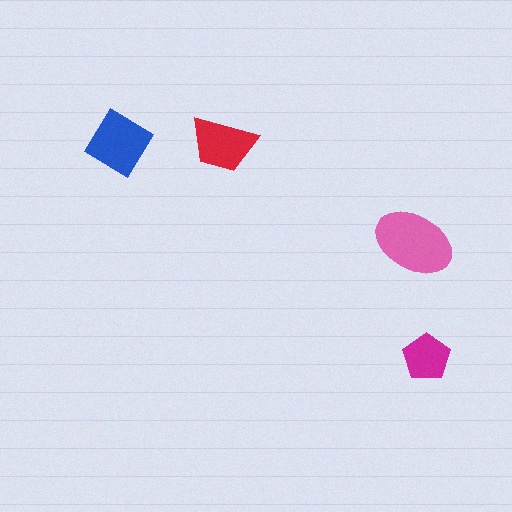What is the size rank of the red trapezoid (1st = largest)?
3rd.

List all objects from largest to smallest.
The pink ellipse, the blue diamond, the red trapezoid, the magenta pentagon.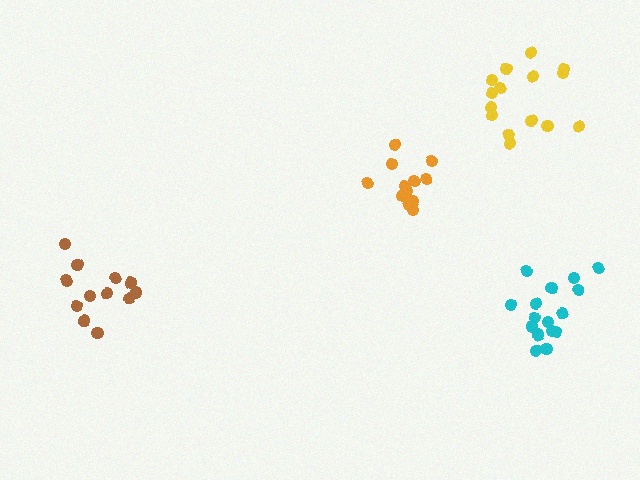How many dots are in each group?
Group 1: 12 dots, Group 2: 16 dots, Group 3: 13 dots, Group 4: 15 dots (56 total).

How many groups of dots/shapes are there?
There are 4 groups.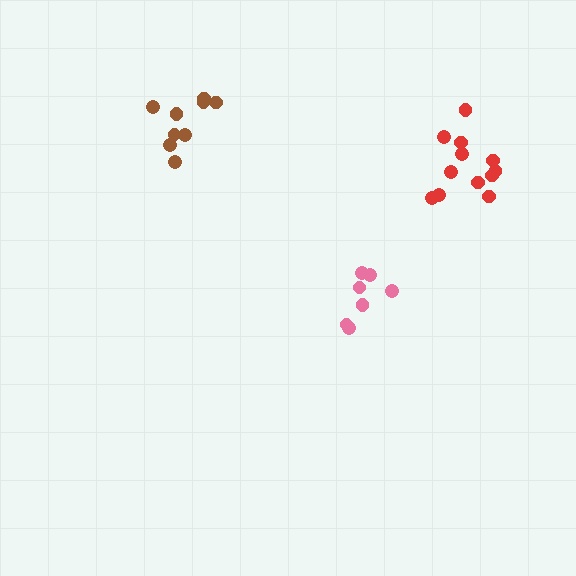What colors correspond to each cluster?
The clusters are colored: pink, brown, red.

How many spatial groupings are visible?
There are 3 spatial groupings.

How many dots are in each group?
Group 1: 7 dots, Group 2: 9 dots, Group 3: 12 dots (28 total).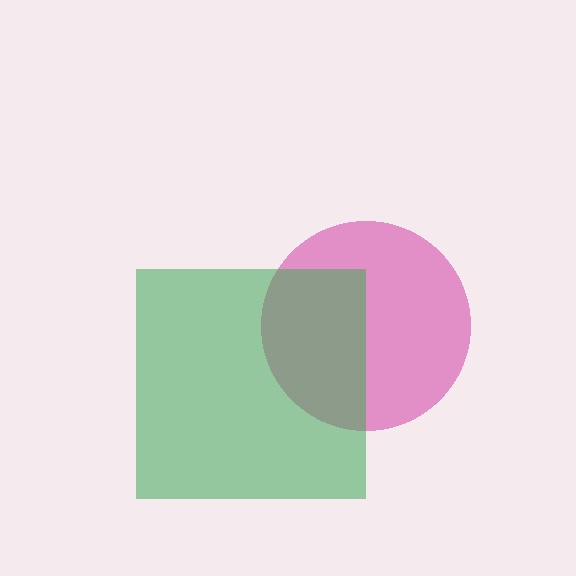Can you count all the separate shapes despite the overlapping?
Yes, there are 2 separate shapes.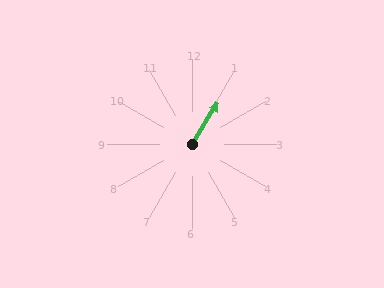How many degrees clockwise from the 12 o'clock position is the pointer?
Approximately 32 degrees.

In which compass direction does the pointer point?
Northeast.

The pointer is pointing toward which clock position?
Roughly 1 o'clock.